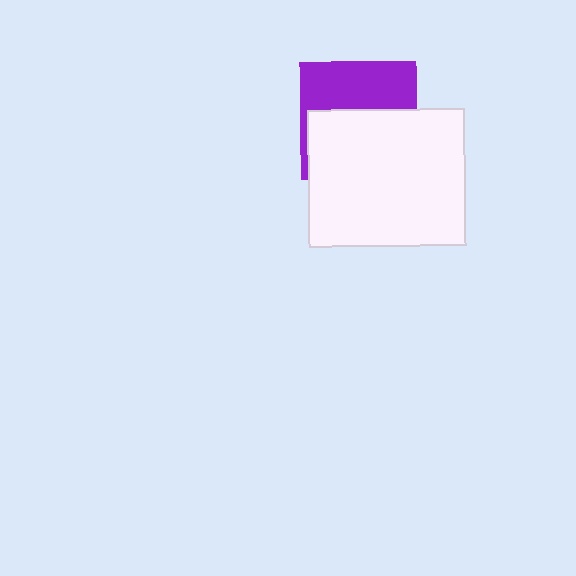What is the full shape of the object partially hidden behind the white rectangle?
The partially hidden object is a purple square.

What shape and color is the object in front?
The object in front is a white rectangle.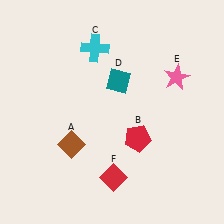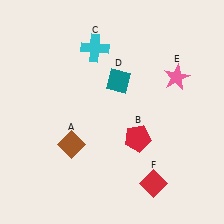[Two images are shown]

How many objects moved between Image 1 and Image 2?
1 object moved between the two images.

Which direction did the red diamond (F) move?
The red diamond (F) moved right.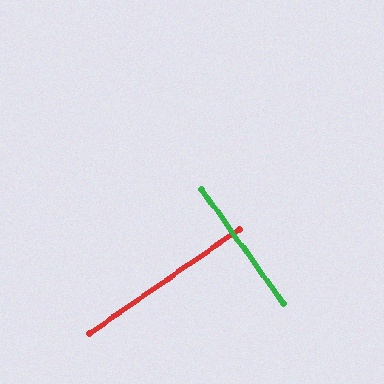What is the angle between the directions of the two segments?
Approximately 89 degrees.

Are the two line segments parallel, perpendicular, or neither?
Perpendicular — they meet at approximately 89°.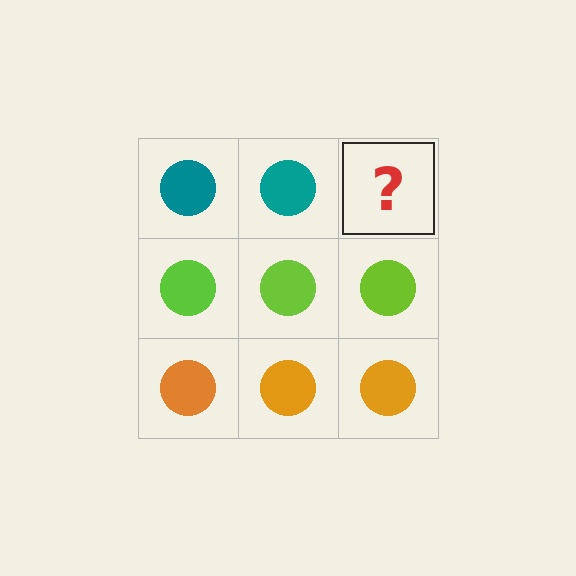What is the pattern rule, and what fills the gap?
The rule is that each row has a consistent color. The gap should be filled with a teal circle.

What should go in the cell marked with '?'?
The missing cell should contain a teal circle.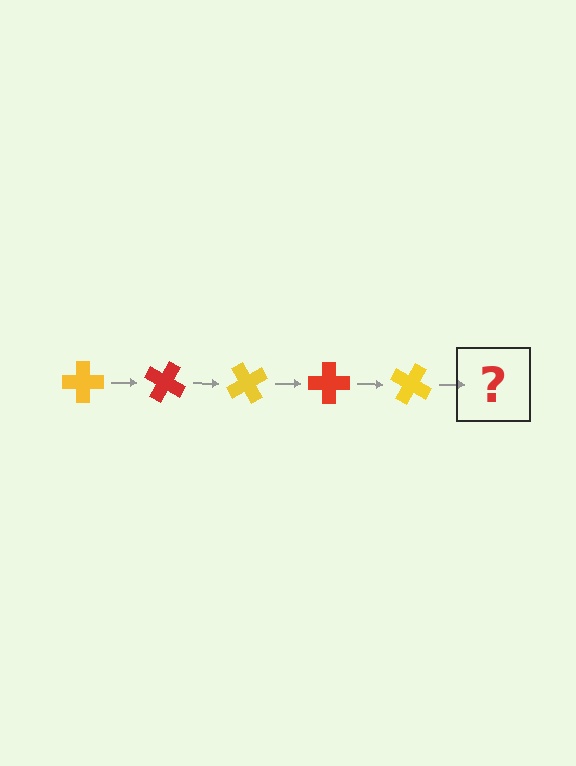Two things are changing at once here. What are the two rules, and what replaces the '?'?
The two rules are that it rotates 30 degrees each step and the color cycles through yellow and red. The '?' should be a red cross, rotated 150 degrees from the start.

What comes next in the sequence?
The next element should be a red cross, rotated 150 degrees from the start.